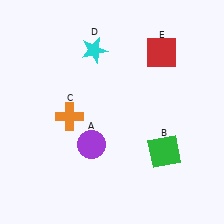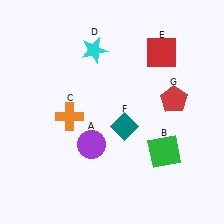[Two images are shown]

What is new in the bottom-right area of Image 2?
A teal diamond (F) was added in the bottom-right area of Image 2.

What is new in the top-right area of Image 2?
A red pentagon (G) was added in the top-right area of Image 2.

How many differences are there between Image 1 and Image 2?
There are 2 differences between the two images.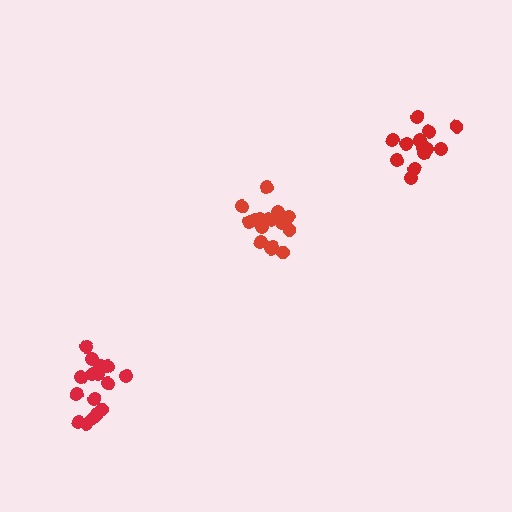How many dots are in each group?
Group 1: 16 dots, Group 2: 13 dots, Group 3: 16 dots (45 total).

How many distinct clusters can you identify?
There are 3 distinct clusters.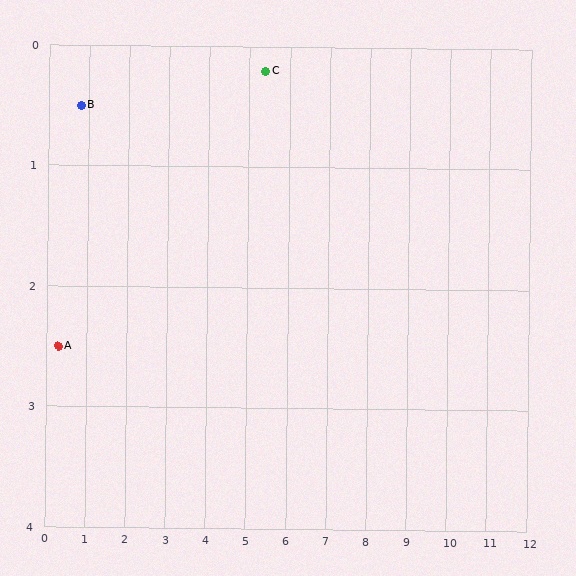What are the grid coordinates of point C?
Point C is at approximately (5.4, 0.2).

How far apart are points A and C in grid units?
Points A and C are about 5.6 grid units apart.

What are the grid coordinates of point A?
Point A is at approximately (0.3, 2.5).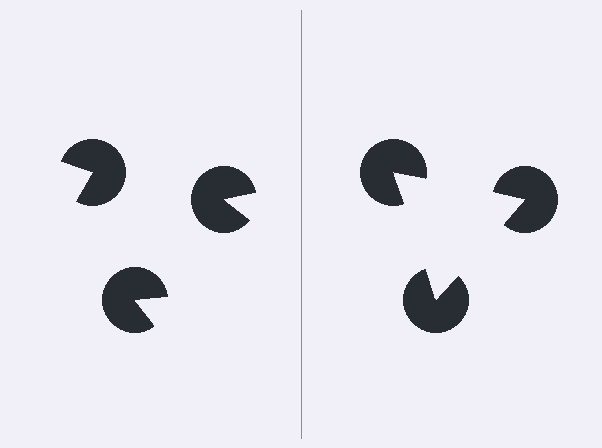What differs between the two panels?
The pac-man discs are positioned identically on both sides; only the wedge orientations differ. On the right they align to a triangle; on the left they are misaligned.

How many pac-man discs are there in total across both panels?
6 — 3 on each side.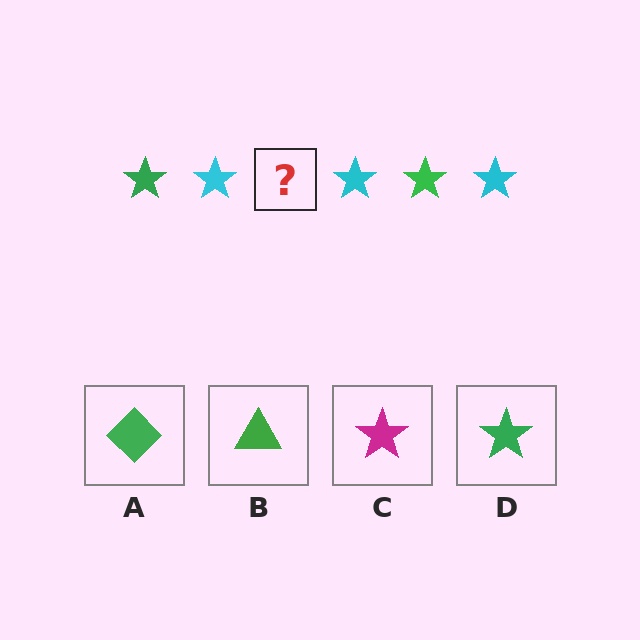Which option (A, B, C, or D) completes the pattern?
D.